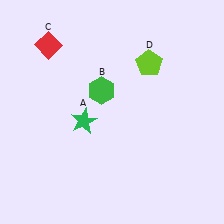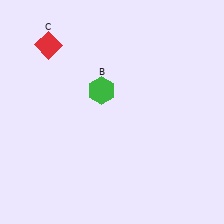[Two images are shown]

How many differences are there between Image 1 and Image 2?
There are 2 differences between the two images.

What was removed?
The green star (A), the lime pentagon (D) were removed in Image 2.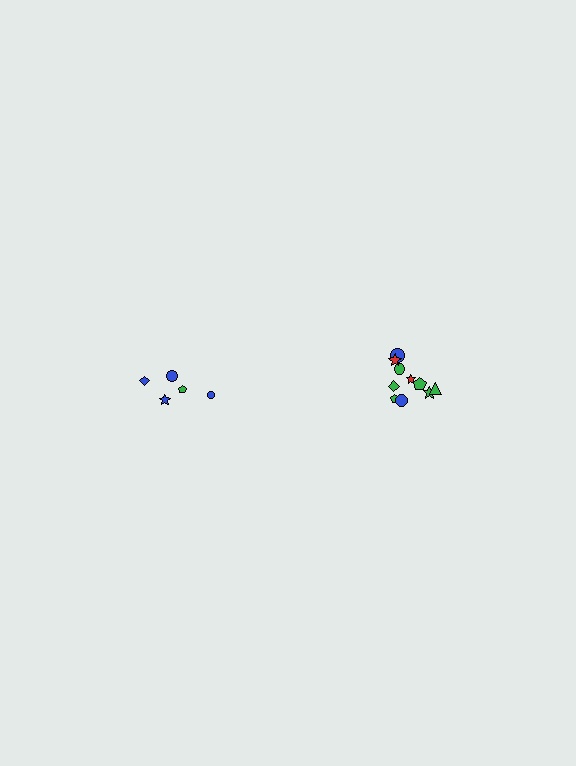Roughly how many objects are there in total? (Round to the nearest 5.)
Roughly 15 objects in total.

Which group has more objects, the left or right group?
The right group.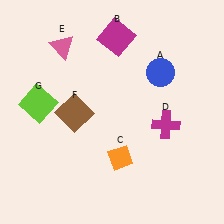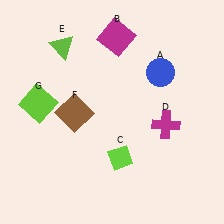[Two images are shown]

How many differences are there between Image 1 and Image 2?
There are 2 differences between the two images.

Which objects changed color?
C changed from orange to lime. E changed from pink to lime.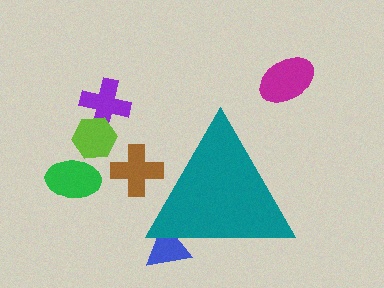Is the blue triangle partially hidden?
Yes, the blue triangle is partially hidden behind the teal triangle.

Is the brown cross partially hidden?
Yes, the brown cross is partially hidden behind the teal triangle.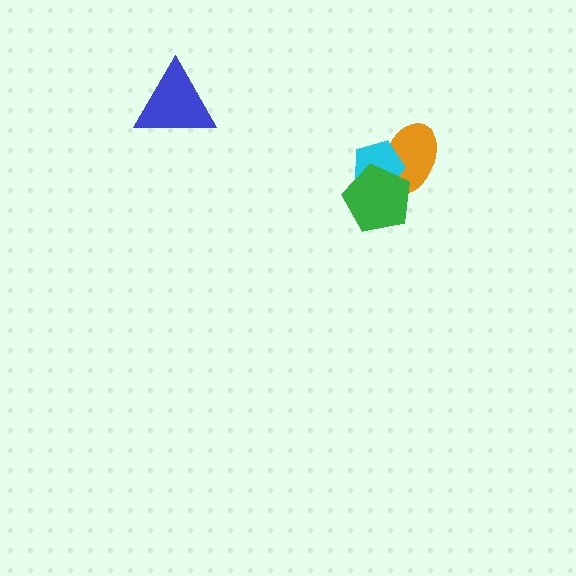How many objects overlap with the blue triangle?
0 objects overlap with the blue triangle.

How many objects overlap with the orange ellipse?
2 objects overlap with the orange ellipse.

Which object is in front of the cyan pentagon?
The green pentagon is in front of the cyan pentagon.